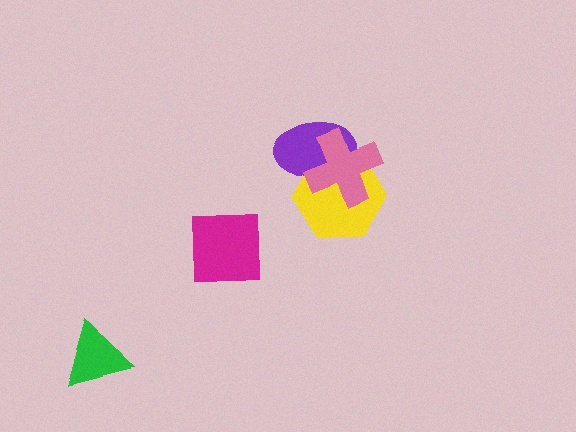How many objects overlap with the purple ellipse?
2 objects overlap with the purple ellipse.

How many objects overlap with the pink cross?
2 objects overlap with the pink cross.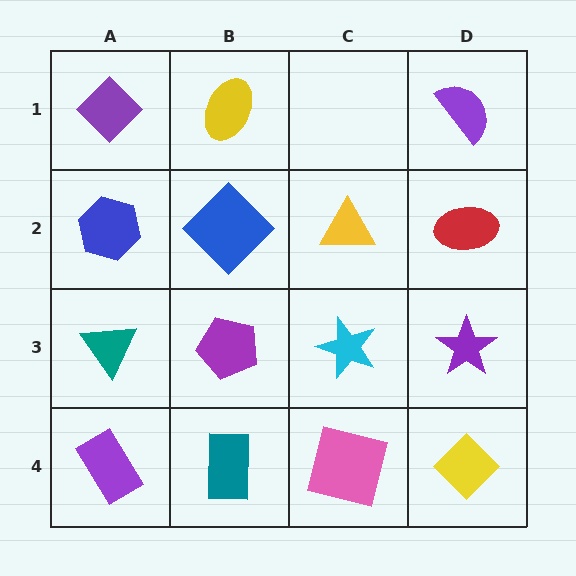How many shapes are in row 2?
4 shapes.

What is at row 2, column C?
A yellow triangle.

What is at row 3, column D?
A purple star.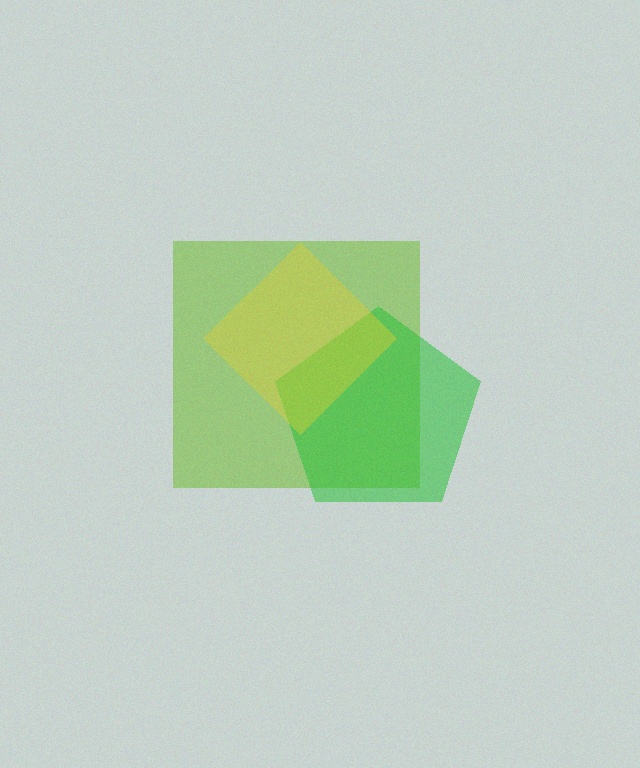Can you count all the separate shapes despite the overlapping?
Yes, there are 3 separate shapes.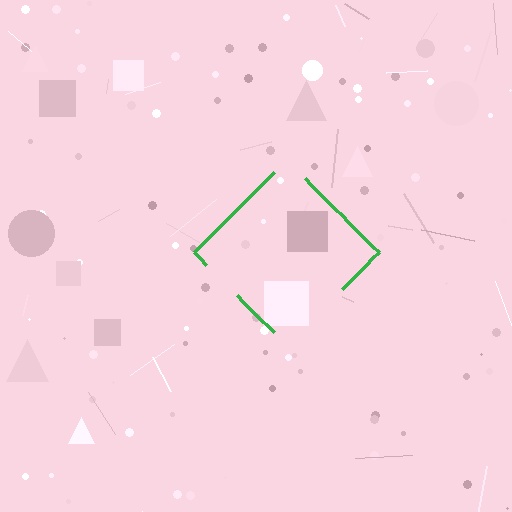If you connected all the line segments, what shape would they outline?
They would outline a diamond.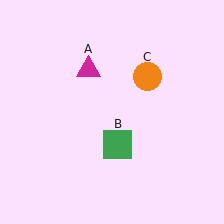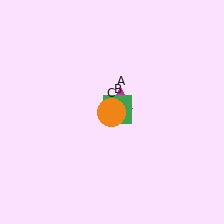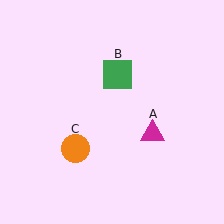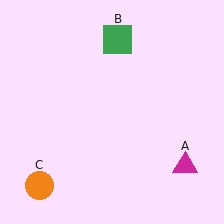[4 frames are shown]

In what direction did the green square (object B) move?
The green square (object B) moved up.